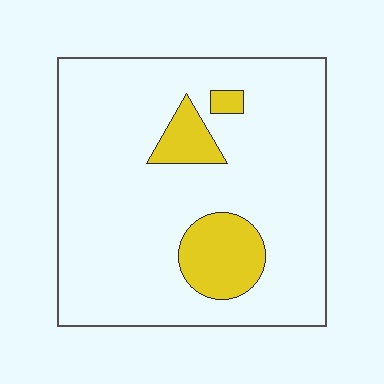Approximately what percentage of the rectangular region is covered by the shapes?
Approximately 15%.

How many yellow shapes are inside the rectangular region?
3.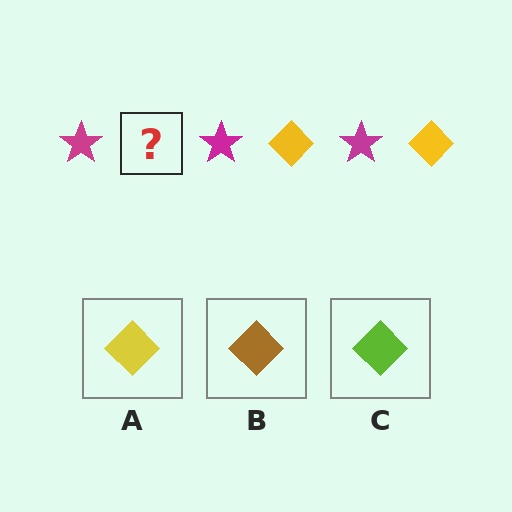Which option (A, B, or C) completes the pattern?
A.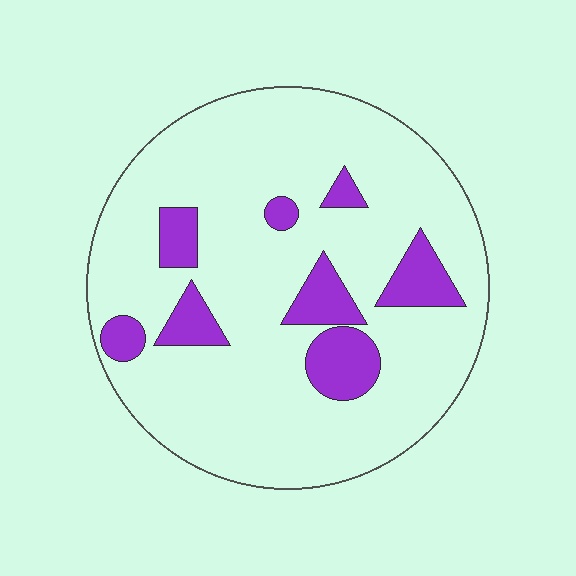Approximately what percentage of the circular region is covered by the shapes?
Approximately 15%.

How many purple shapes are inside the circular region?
8.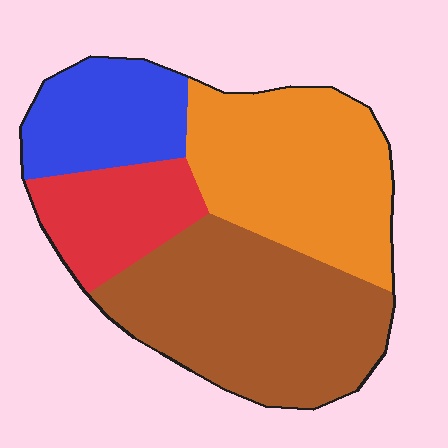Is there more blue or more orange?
Orange.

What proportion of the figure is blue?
Blue takes up less than a sixth of the figure.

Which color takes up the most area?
Brown, at roughly 35%.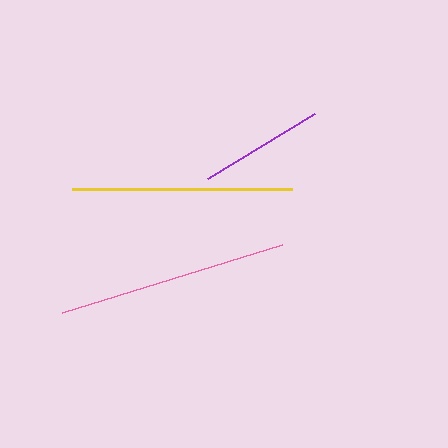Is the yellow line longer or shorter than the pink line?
The pink line is longer than the yellow line.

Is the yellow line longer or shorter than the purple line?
The yellow line is longer than the purple line.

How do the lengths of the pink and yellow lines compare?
The pink and yellow lines are approximately the same length.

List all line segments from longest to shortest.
From longest to shortest: pink, yellow, purple.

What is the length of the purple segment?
The purple segment is approximately 125 pixels long.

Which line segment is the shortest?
The purple line is the shortest at approximately 125 pixels.